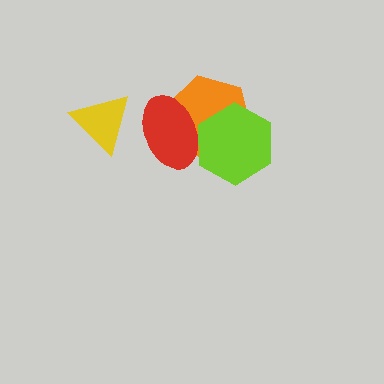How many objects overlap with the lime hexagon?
2 objects overlap with the lime hexagon.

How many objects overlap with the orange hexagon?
2 objects overlap with the orange hexagon.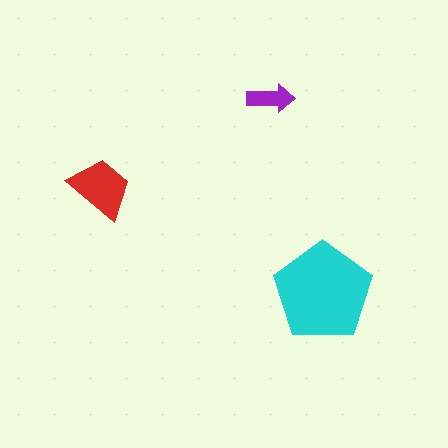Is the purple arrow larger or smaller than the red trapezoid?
Smaller.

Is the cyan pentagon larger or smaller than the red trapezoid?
Larger.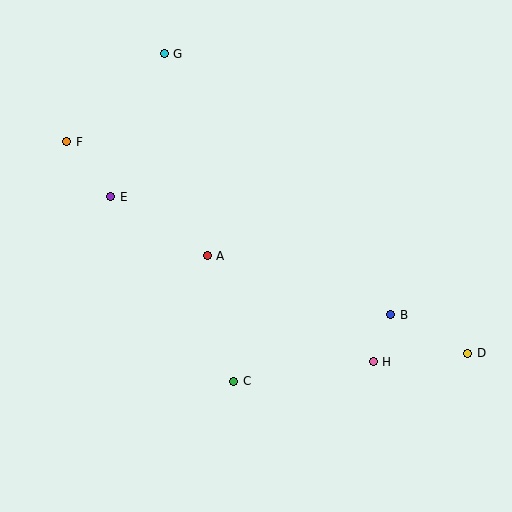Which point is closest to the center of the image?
Point A at (207, 256) is closest to the center.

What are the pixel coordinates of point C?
Point C is at (234, 381).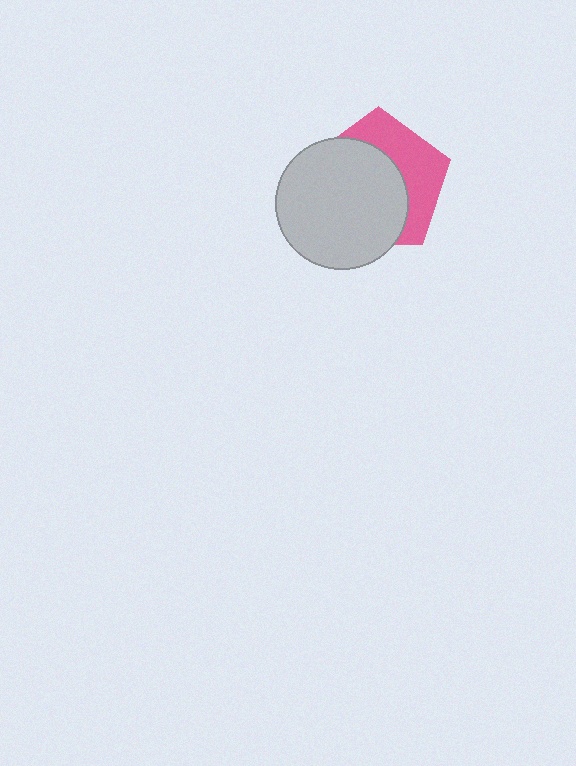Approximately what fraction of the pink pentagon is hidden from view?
Roughly 61% of the pink pentagon is hidden behind the light gray circle.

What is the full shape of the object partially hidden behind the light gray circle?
The partially hidden object is a pink pentagon.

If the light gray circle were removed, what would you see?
You would see the complete pink pentagon.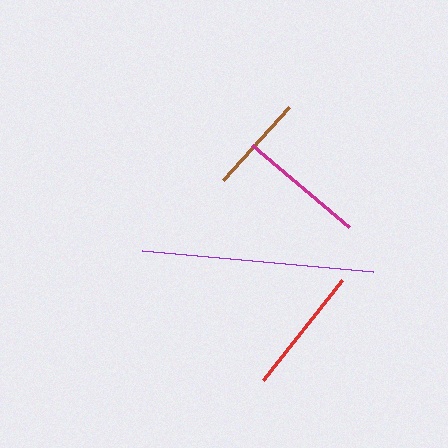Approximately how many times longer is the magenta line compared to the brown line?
The magenta line is approximately 1.3 times the length of the brown line.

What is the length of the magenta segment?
The magenta segment is approximately 127 pixels long.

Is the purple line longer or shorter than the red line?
The purple line is longer than the red line.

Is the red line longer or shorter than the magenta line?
The magenta line is longer than the red line.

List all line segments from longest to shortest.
From longest to shortest: purple, magenta, red, brown.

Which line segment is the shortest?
The brown line is the shortest at approximately 99 pixels.